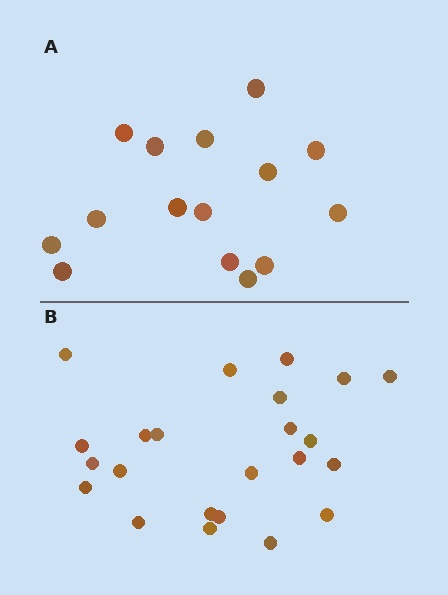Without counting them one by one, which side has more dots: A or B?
Region B (the bottom region) has more dots.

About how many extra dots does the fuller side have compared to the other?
Region B has roughly 8 or so more dots than region A.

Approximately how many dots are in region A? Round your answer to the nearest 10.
About 20 dots. (The exact count is 15, which rounds to 20.)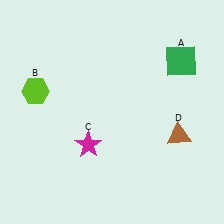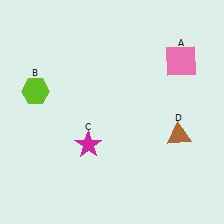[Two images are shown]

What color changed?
The square (A) changed from green in Image 1 to pink in Image 2.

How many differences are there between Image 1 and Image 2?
There is 1 difference between the two images.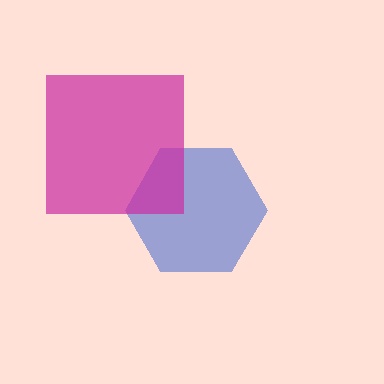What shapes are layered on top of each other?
The layered shapes are: a blue hexagon, a magenta square.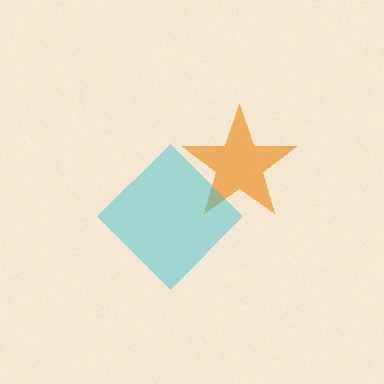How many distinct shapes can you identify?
There are 2 distinct shapes: an orange star, a cyan diamond.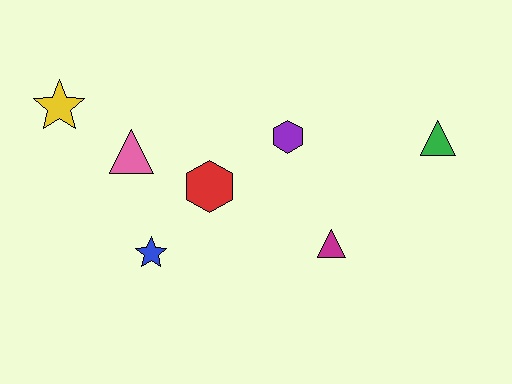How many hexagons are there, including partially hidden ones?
There are 2 hexagons.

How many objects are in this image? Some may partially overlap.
There are 7 objects.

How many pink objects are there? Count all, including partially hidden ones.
There is 1 pink object.